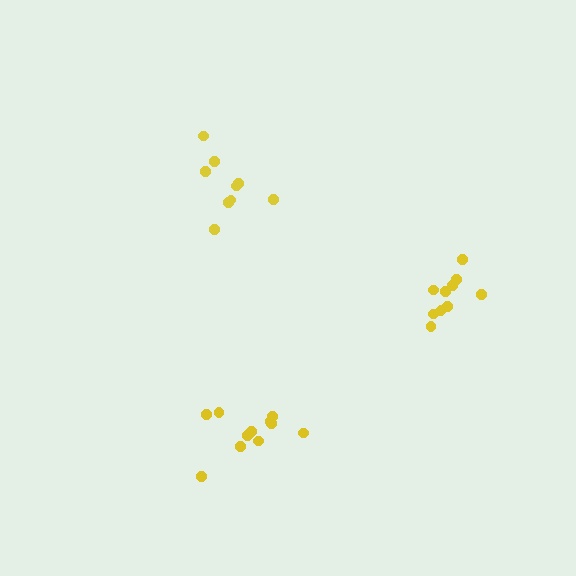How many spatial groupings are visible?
There are 3 spatial groupings.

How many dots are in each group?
Group 1: 9 dots, Group 2: 10 dots, Group 3: 11 dots (30 total).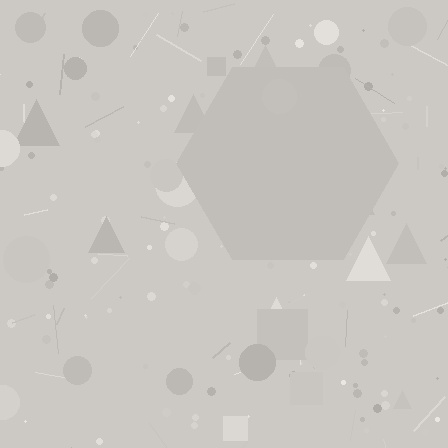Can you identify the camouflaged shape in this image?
The camouflaged shape is a hexagon.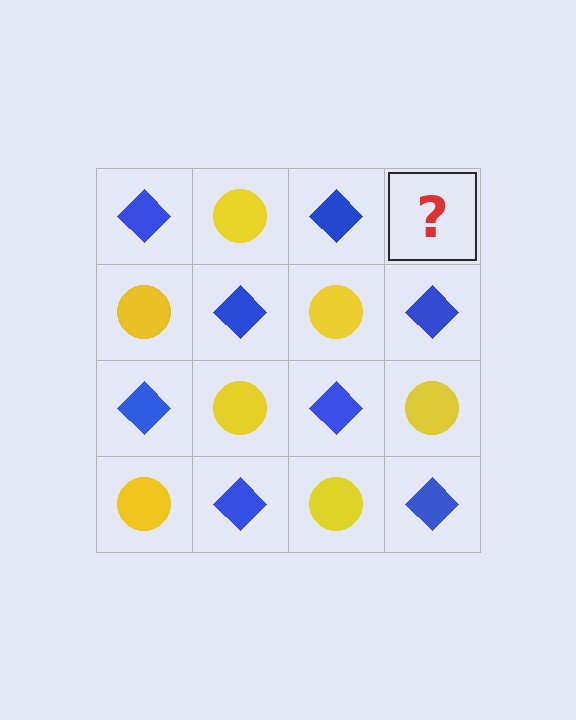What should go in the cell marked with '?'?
The missing cell should contain a yellow circle.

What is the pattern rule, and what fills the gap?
The rule is that it alternates blue diamond and yellow circle in a checkerboard pattern. The gap should be filled with a yellow circle.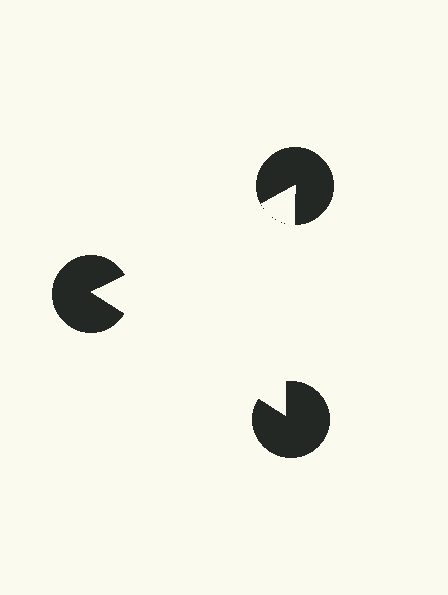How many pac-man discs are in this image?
There are 3 — one at each vertex of the illusory triangle.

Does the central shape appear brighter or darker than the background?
It typically appears slightly brighter than the background, even though no actual brightness change is drawn.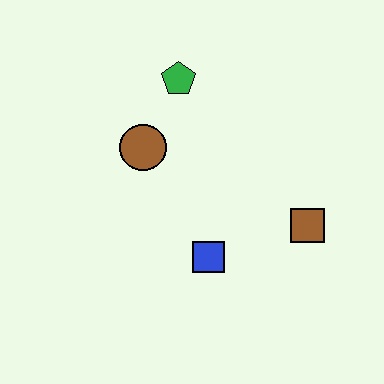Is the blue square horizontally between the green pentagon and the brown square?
Yes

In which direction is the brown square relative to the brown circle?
The brown square is to the right of the brown circle.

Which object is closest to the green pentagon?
The brown circle is closest to the green pentagon.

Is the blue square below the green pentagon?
Yes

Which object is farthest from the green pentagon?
The brown square is farthest from the green pentagon.